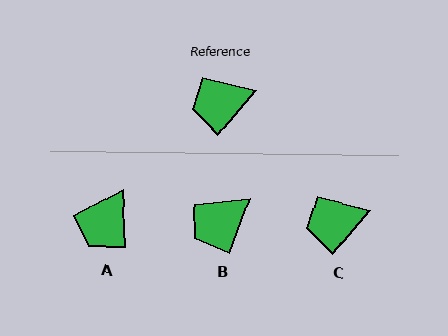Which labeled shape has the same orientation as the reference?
C.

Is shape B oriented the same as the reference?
No, it is off by about 20 degrees.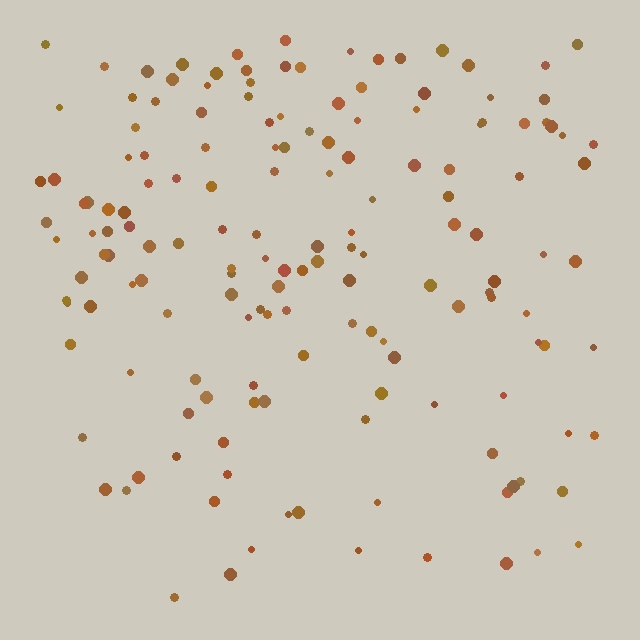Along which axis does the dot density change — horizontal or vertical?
Vertical.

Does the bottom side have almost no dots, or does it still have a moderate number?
Still a moderate number, just noticeably fewer than the top.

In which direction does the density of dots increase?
From bottom to top, with the top side densest.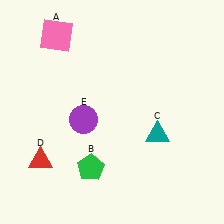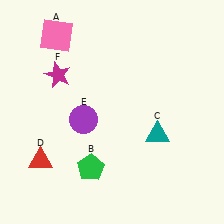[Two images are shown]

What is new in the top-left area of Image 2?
A magenta star (F) was added in the top-left area of Image 2.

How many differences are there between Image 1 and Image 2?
There is 1 difference between the two images.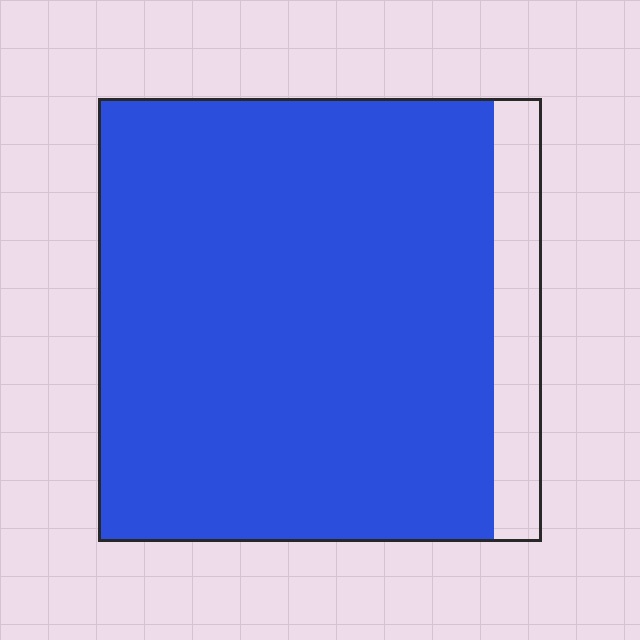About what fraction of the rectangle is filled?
About nine tenths (9/10).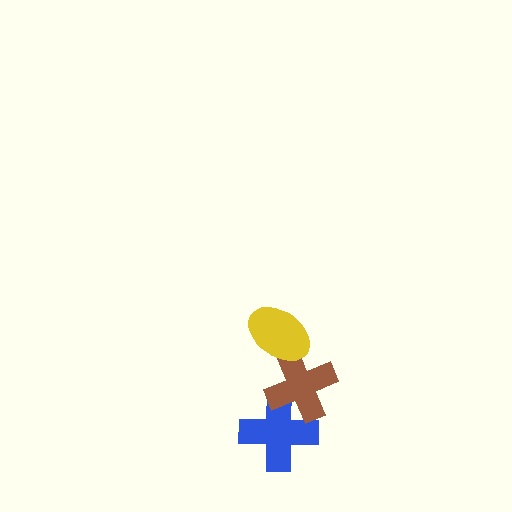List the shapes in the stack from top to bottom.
From top to bottom: the yellow ellipse, the brown cross, the blue cross.